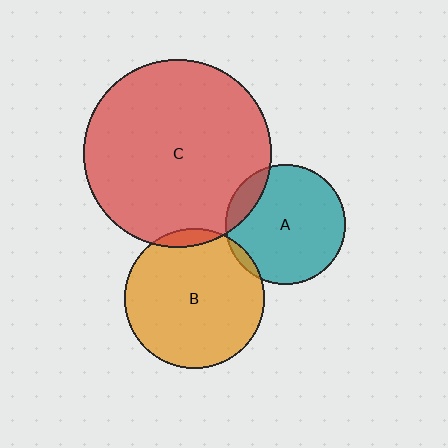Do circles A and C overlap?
Yes.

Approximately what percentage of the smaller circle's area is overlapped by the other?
Approximately 10%.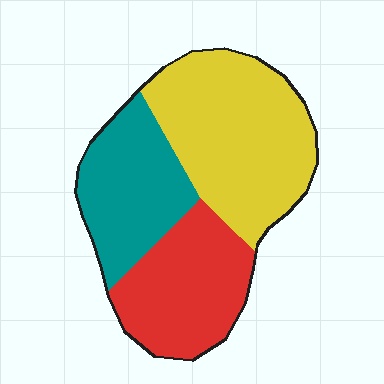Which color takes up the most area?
Yellow, at roughly 45%.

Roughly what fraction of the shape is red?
Red takes up between a quarter and a half of the shape.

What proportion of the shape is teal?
Teal takes up about one quarter (1/4) of the shape.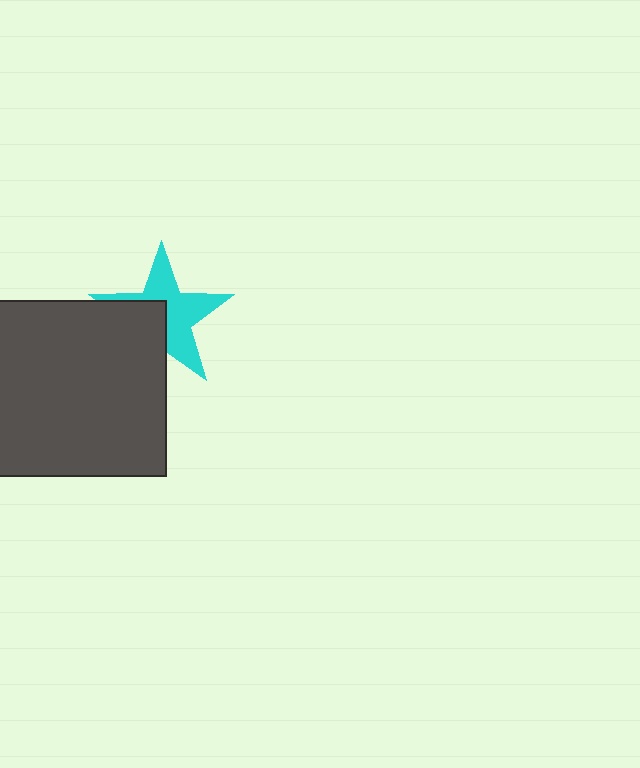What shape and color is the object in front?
The object in front is a dark gray square.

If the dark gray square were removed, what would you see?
You would see the complete cyan star.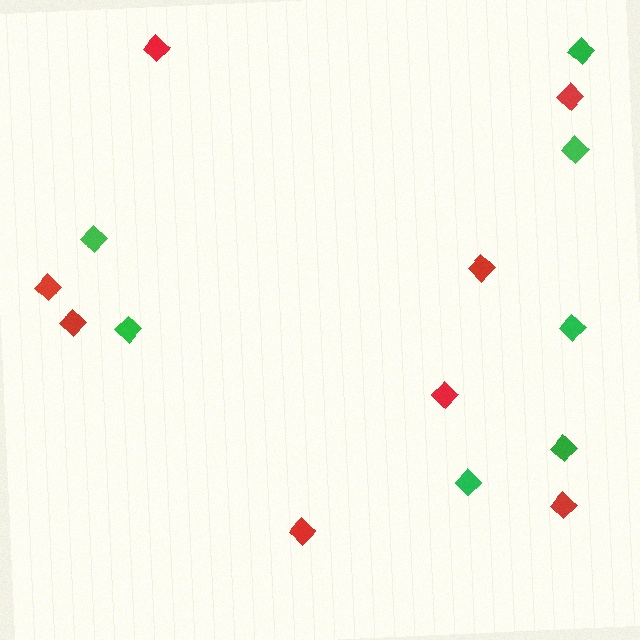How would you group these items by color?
There are 2 groups: one group of green diamonds (7) and one group of red diamonds (8).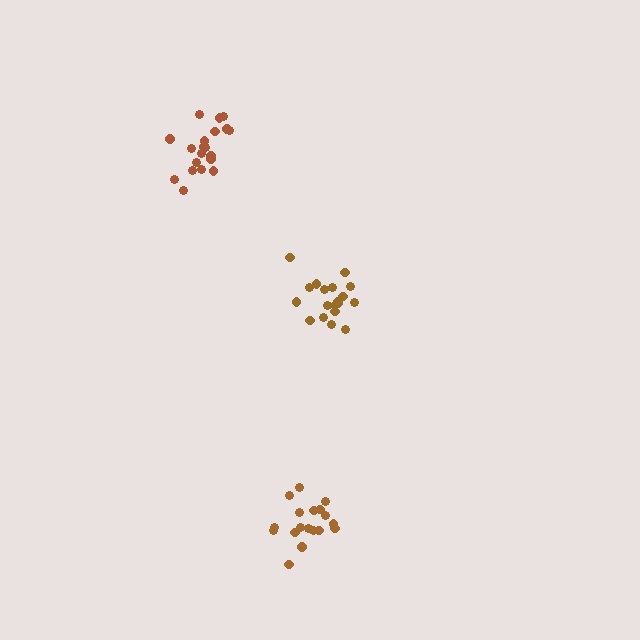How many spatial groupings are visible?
There are 3 spatial groupings.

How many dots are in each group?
Group 1: 19 dots, Group 2: 20 dots, Group 3: 18 dots (57 total).